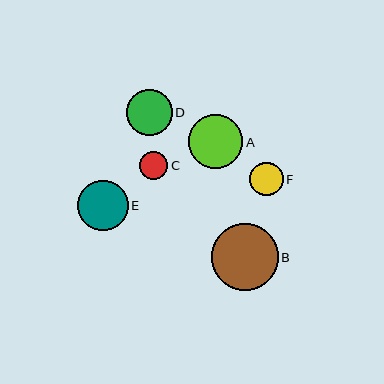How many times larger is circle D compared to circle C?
Circle D is approximately 1.6 times the size of circle C.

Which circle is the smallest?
Circle C is the smallest with a size of approximately 28 pixels.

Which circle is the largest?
Circle B is the largest with a size of approximately 67 pixels.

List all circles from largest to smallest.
From largest to smallest: B, A, E, D, F, C.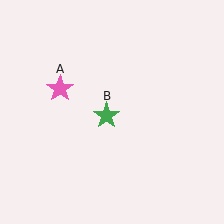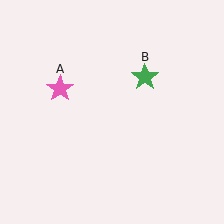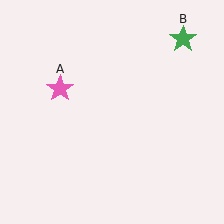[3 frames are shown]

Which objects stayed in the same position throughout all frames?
Pink star (object A) remained stationary.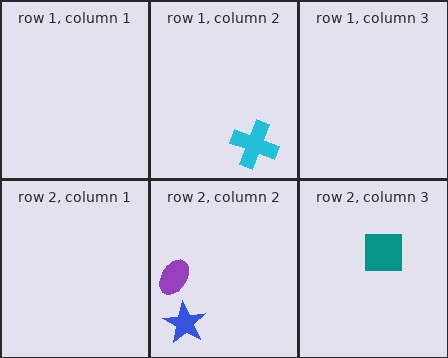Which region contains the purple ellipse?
The row 2, column 2 region.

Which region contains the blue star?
The row 2, column 2 region.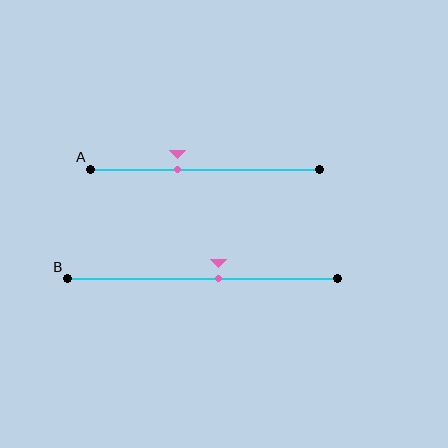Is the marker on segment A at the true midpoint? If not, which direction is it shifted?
No, the marker on segment A is shifted to the left by about 12% of the segment length.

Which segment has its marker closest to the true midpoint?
Segment B has its marker closest to the true midpoint.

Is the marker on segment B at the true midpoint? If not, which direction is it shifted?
No, the marker on segment B is shifted to the right by about 6% of the segment length.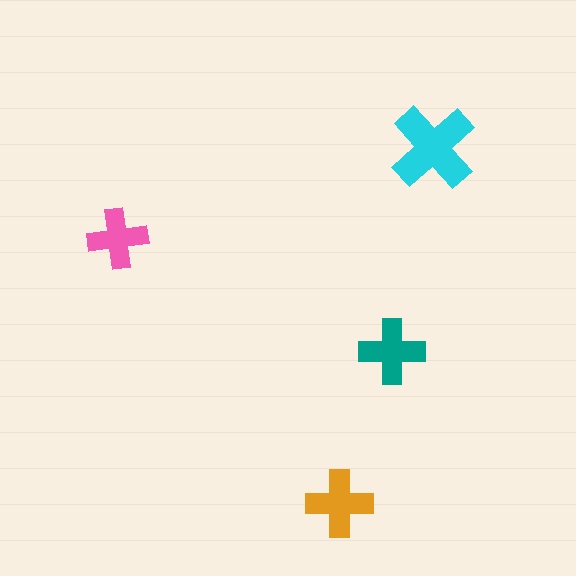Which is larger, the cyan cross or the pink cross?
The cyan one.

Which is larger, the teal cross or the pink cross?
The teal one.